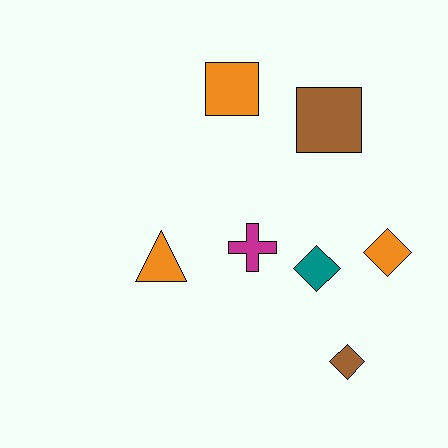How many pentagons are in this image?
There are no pentagons.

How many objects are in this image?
There are 7 objects.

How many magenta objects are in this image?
There is 1 magenta object.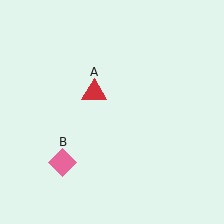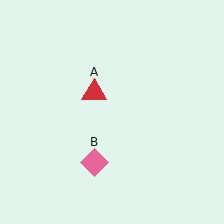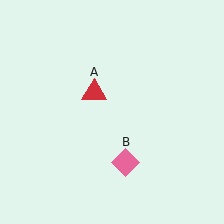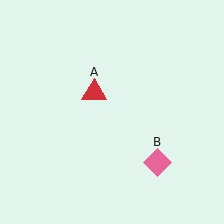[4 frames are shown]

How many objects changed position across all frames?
1 object changed position: pink diamond (object B).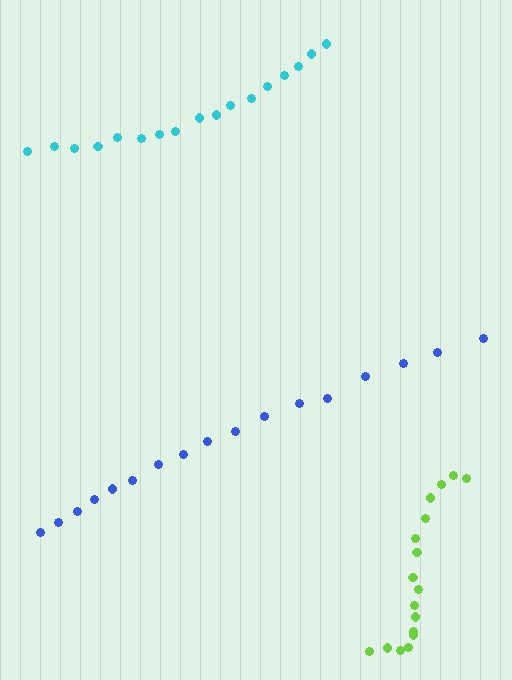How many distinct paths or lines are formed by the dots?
There are 3 distinct paths.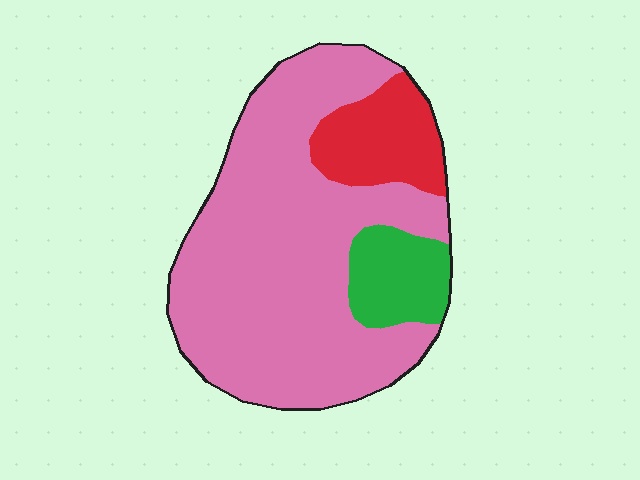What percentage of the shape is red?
Red takes up about one eighth (1/8) of the shape.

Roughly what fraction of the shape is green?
Green takes up about one eighth (1/8) of the shape.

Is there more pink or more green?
Pink.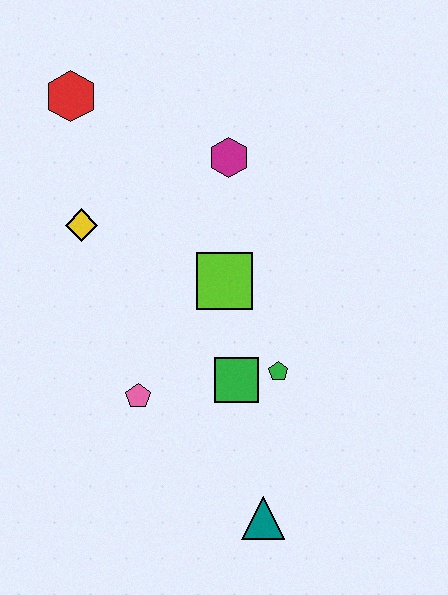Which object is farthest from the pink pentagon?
The red hexagon is farthest from the pink pentagon.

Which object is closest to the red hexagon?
The yellow diamond is closest to the red hexagon.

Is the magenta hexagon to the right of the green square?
No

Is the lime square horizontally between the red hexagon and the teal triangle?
Yes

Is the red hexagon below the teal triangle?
No